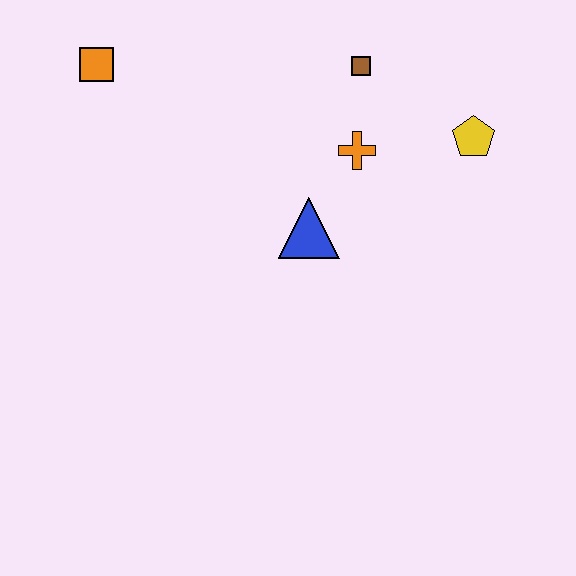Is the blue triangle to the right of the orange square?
Yes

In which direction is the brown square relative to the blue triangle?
The brown square is above the blue triangle.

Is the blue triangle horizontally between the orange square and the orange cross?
Yes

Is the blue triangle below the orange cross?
Yes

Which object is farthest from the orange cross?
The orange square is farthest from the orange cross.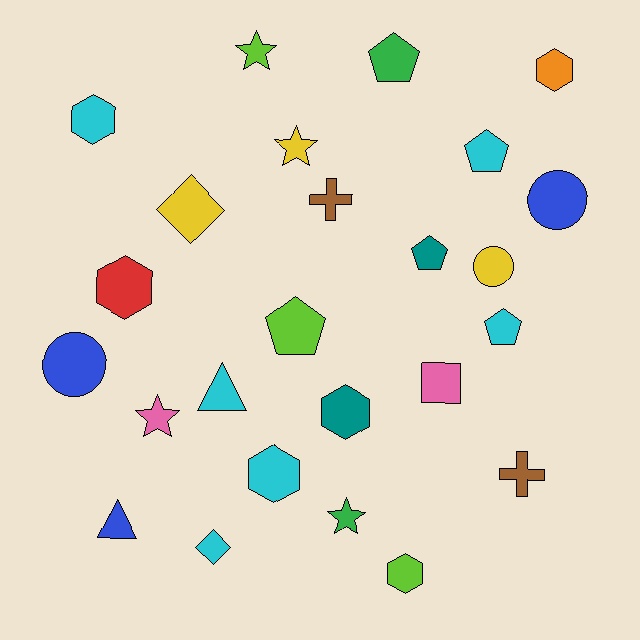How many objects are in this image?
There are 25 objects.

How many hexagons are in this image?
There are 6 hexagons.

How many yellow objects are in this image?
There are 3 yellow objects.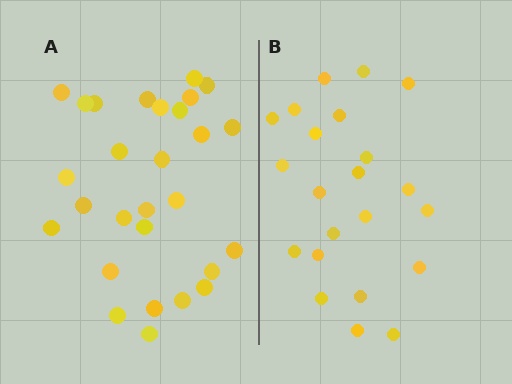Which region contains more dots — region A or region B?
Region A (the left region) has more dots.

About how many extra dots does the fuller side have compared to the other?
Region A has about 6 more dots than region B.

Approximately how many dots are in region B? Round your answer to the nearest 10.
About 20 dots. (The exact count is 22, which rounds to 20.)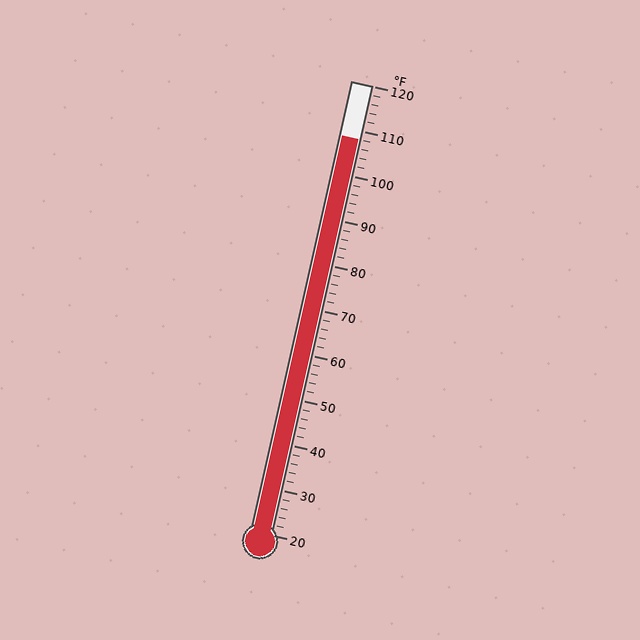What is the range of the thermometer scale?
The thermometer scale ranges from 20°F to 120°F.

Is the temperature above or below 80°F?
The temperature is above 80°F.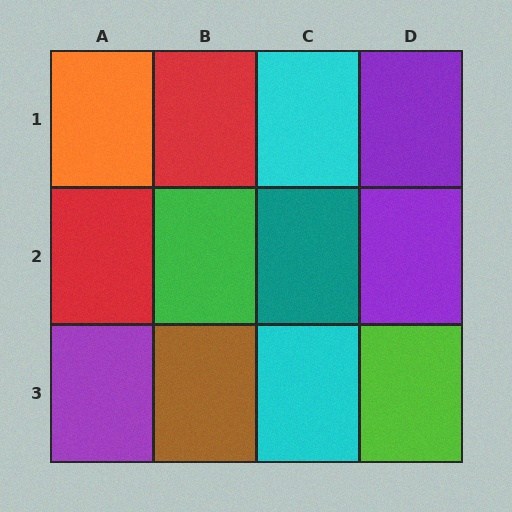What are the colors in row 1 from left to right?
Orange, red, cyan, purple.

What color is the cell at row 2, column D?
Purple.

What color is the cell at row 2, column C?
Teal.